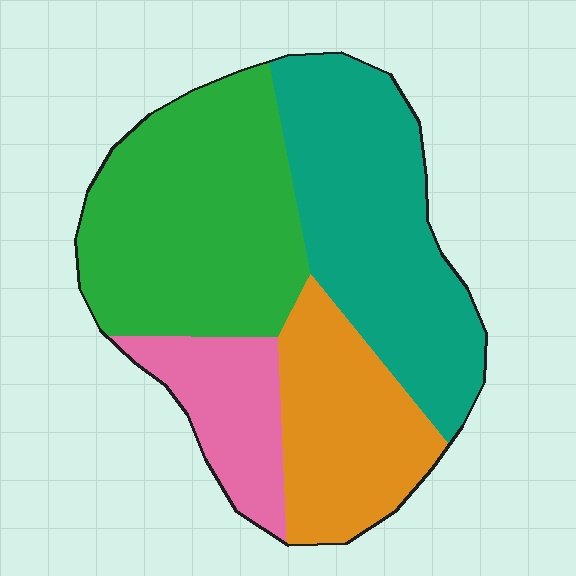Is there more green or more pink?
Green.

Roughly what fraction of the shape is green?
Green takes up about one third (1/3) of the shape.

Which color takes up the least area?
Pink, at roughly 15%.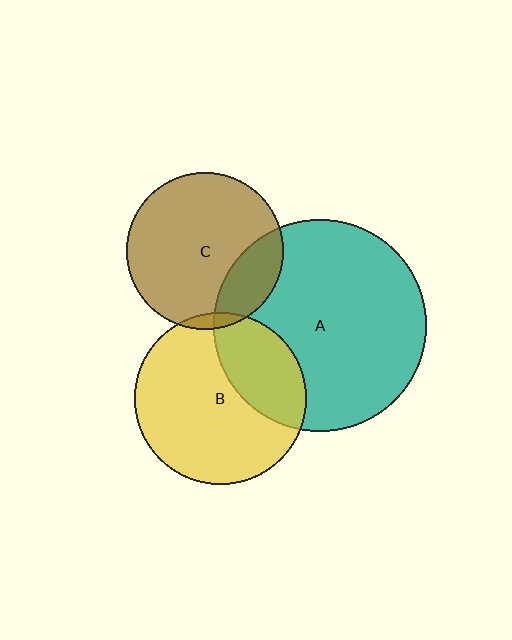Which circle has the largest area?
Circle A (teal).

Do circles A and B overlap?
Yes.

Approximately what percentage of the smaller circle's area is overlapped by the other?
Approximately 30%.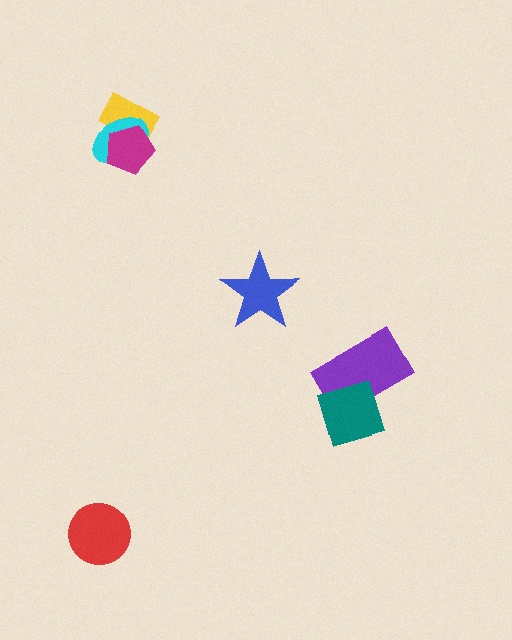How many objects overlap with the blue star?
0 objects overlap with the blue star.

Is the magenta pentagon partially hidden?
No, no other shape covers it.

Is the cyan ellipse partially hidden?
Yes, it is partially covered by another shape.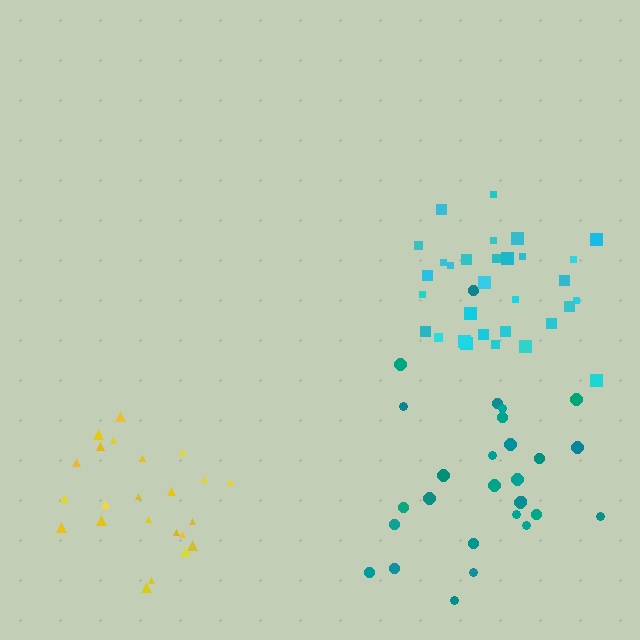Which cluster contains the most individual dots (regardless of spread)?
Cyan (31).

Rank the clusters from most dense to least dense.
cyan, yellow, teal.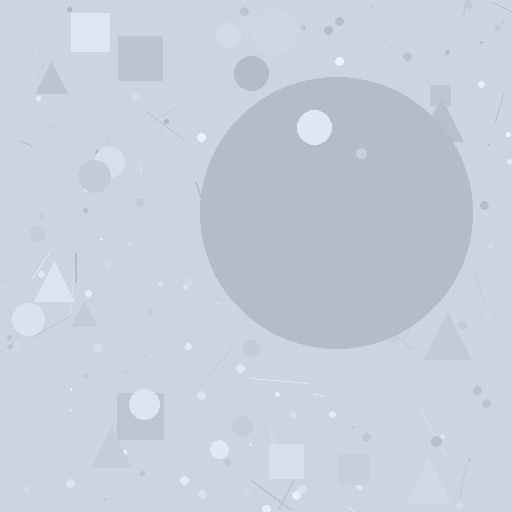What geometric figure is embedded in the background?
A circle is embedded in the background.